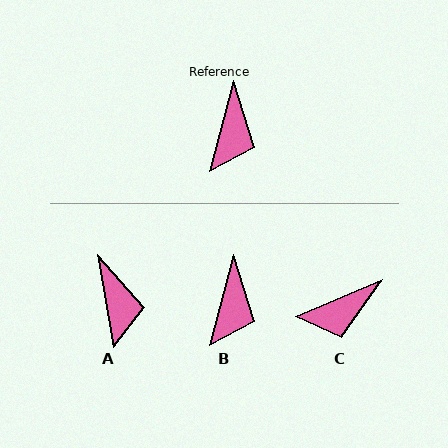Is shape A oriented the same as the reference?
No, it is off by about 24 degrees.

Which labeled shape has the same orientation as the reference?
B.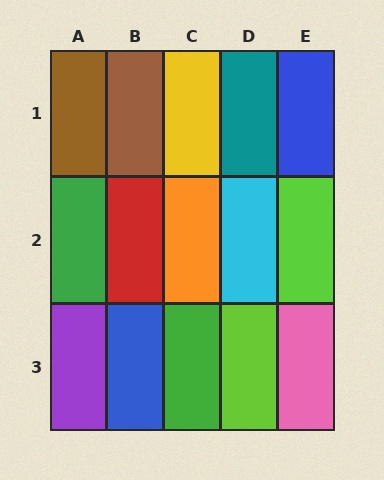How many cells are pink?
1 cell is pink.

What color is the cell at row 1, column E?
Blue.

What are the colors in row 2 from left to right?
Green, red, orange, cyan, lime.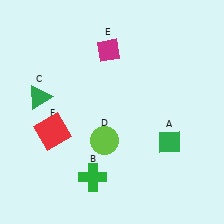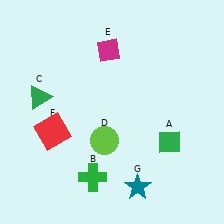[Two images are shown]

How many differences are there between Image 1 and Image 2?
There is 1 difference between the two images.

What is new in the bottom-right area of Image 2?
A teal star (G) was added in the bottom-right area of Image 2.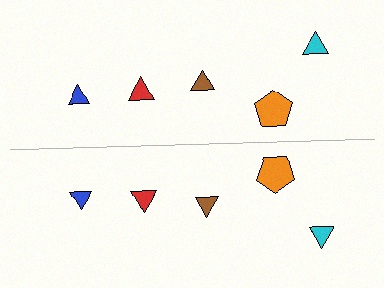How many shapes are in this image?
There are 10 shapes in this image.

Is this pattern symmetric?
Yes, this pattern has bilateral (reflection) symmetry.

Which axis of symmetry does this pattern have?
The pattern has a horizontal axis of symmetry running through the center of the image.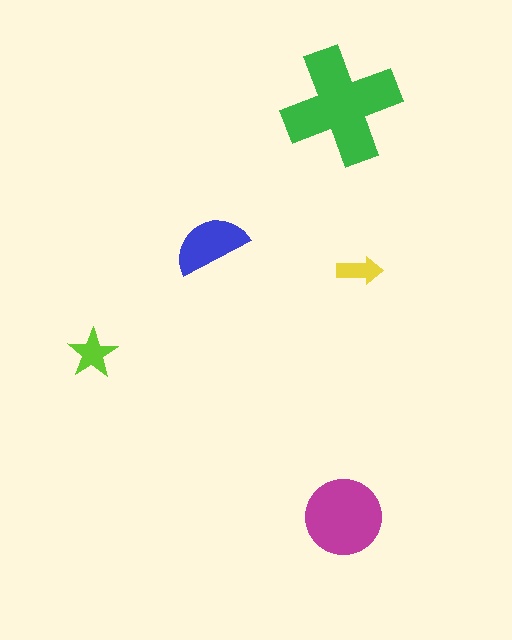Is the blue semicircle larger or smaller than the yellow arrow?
Larger.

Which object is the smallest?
The yellow arrow.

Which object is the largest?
The green cross.